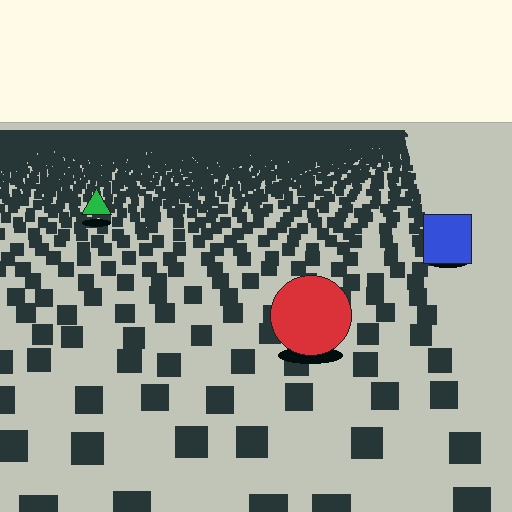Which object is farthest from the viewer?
The green triangle is farthest from the viewer. It appears smaller and the ground texture around it is denser.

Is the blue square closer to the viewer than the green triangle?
Yes. The blue square is closer — you can tell from the texture gradient: the ground texture is coarser near it.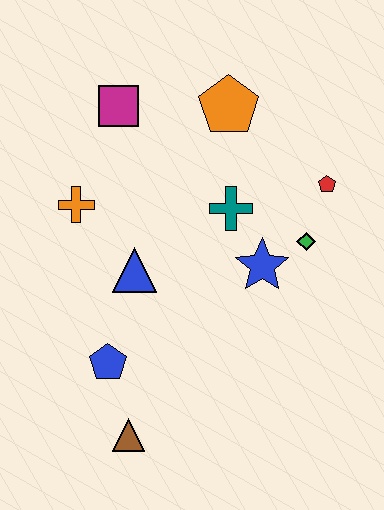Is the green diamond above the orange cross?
No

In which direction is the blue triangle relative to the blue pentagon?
The blue triangle is above the blue pentagon.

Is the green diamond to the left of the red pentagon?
Yes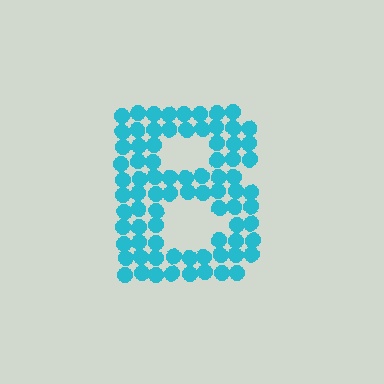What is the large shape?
The large shape is the letter B.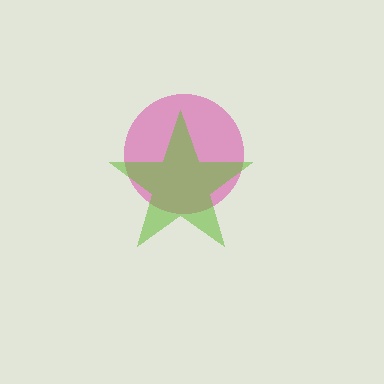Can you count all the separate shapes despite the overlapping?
Yes, there are 2 separate shapes.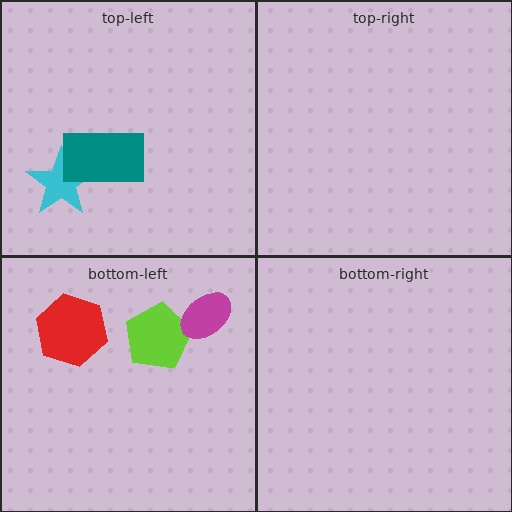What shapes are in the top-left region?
The cyan star, the teal rectangle.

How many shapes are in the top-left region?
2.